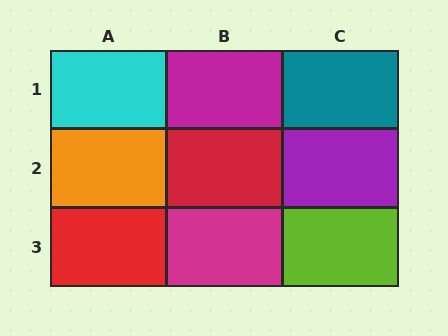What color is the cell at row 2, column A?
Orange.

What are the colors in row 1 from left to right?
Cyan, magenta, teal.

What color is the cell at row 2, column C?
Purple.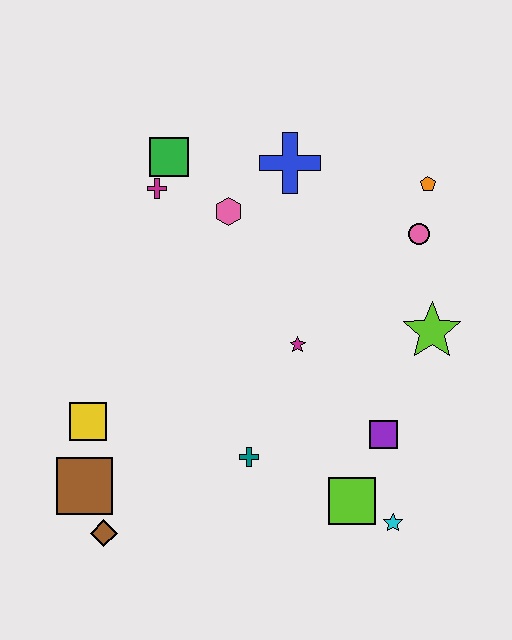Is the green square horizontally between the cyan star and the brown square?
Yes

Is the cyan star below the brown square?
Yes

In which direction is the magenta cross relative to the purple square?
The magenta cross is above the purple square.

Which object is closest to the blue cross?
The pink hexagon is closest to the blue cross.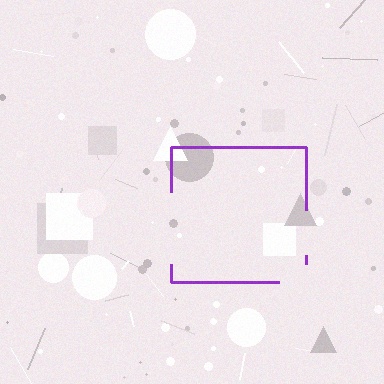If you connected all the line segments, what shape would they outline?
They would outline a square.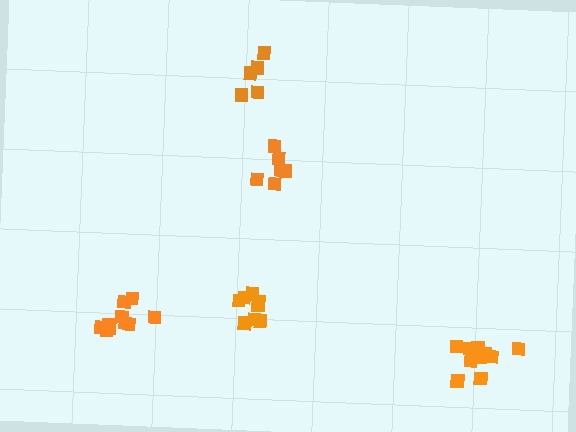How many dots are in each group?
Group 1: 8 dots, Group 2: 10 dots, Group 3: 11 dots, Group 4: 5 dots, Group 5: 6 dots (40 total).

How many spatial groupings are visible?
There are 5 spatial groupings.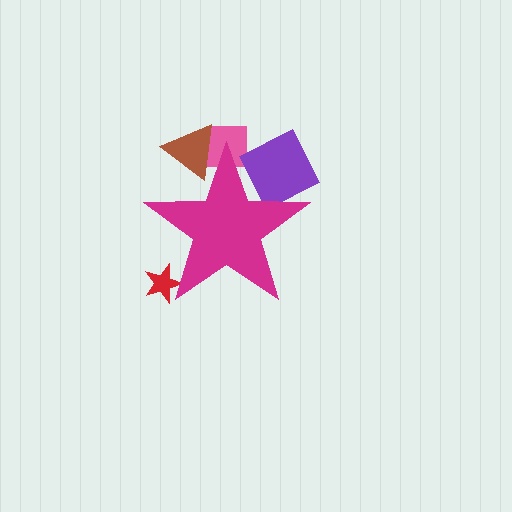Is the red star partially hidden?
Yes, the red star is partially hidden behind the magenta star.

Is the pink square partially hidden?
Yes, the pink square is partially hidden behind the magenta star.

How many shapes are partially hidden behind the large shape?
4 shapes are partially hidden.